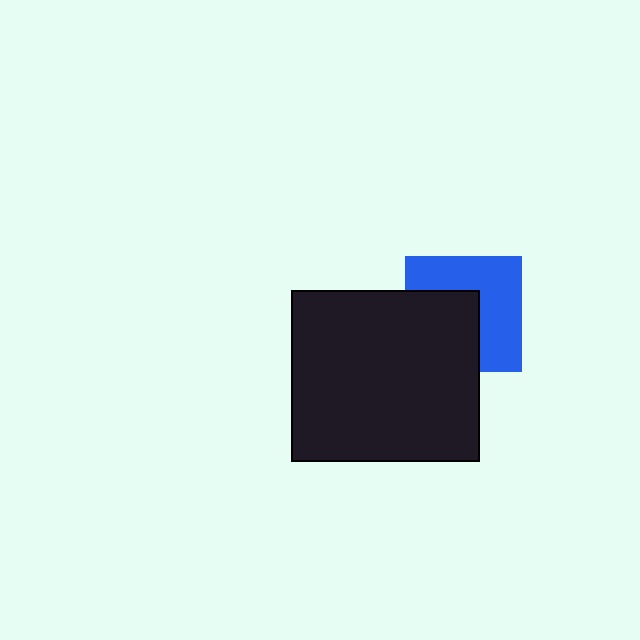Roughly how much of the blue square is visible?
About half of it is visible (roughly 55%).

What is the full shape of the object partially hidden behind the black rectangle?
The partially hidden object is a blue square.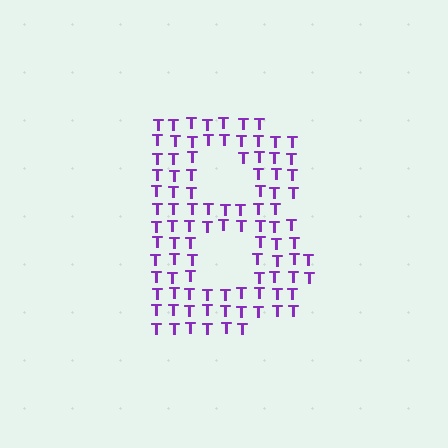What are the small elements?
The small elements are letter T's.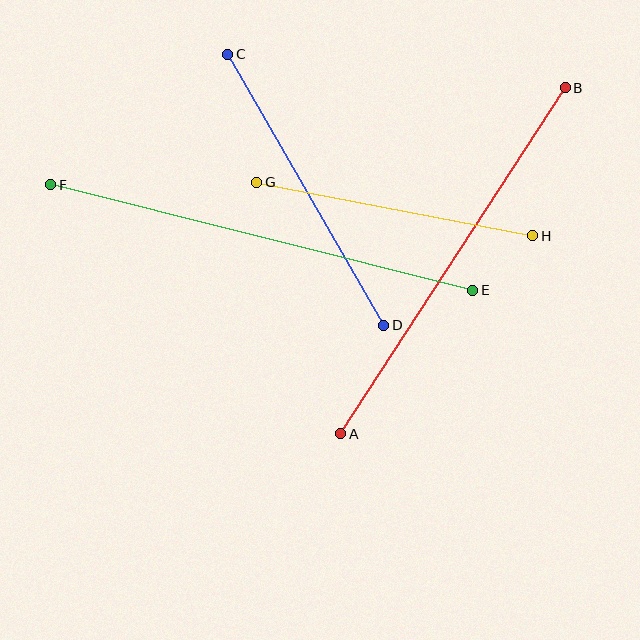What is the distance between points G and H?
The distance is approximately 281 pixels.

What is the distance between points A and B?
The distance is approximately 412 pixels.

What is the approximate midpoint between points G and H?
The midpoint is at approximately (395, 209) pixels.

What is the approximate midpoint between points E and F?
The midpoint is at approximately (262, 237) pixels.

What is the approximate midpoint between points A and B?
The midpoint is at approximately (453, 261) pixels.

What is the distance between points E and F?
The distance is approximately 435 pixels.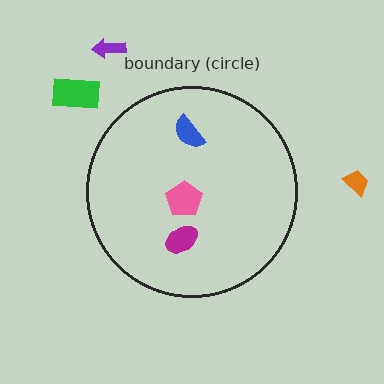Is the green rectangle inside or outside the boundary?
Outside.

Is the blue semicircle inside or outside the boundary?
Inside.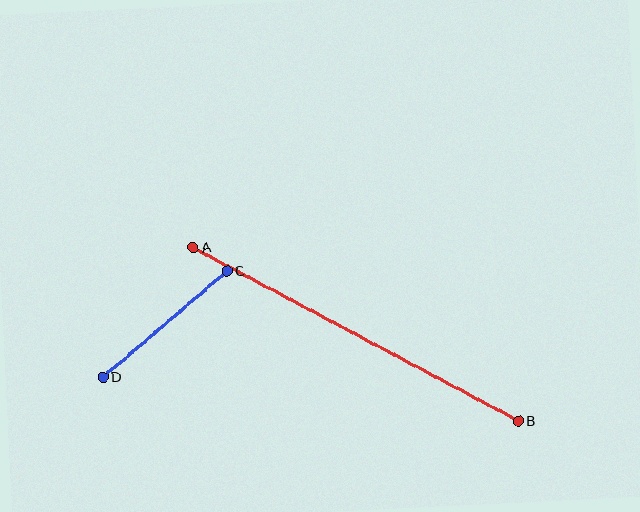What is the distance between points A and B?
The distance is approximately 368 pixels.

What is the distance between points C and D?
The distance is approximately 163 pixels.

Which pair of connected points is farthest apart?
Points A and B are farthest apart.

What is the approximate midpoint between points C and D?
The midpoint is at approximately (165, 324) pixels.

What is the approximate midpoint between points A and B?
The midpoint is at approximately (356, 335) pixels.